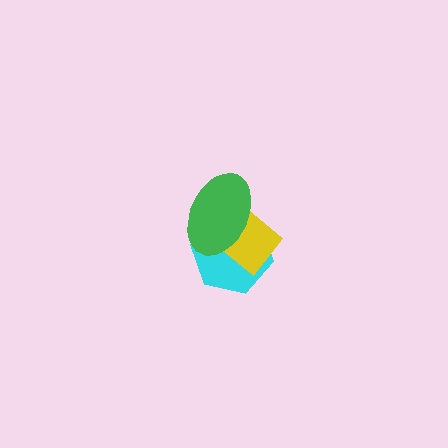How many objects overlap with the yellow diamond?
2 objects overlap with the yellow diamond.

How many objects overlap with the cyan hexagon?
2 objects overlap with the cyan hexagon.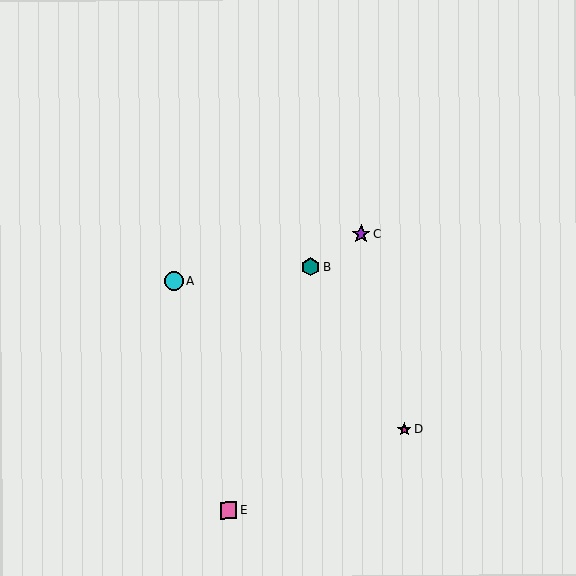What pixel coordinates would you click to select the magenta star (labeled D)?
Click at (404, 430) to select the magenta star D.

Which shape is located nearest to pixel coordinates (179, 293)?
The cyan circle (labeled A) at (174, 281) is nearest to that location.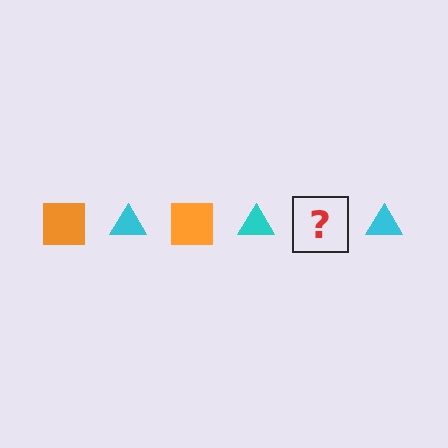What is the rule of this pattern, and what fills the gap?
The rule is that the pattern alternates between orange square and cyan triangle. The gap should be filled with an orange square.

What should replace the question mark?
The question mark should be replaced with an orange square.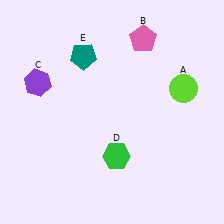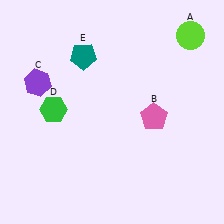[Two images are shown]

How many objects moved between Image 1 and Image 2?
3 objects moved between the two images.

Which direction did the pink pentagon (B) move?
The pink pentagon (B) moved down.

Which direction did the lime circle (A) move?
The lime circle (A) moved up.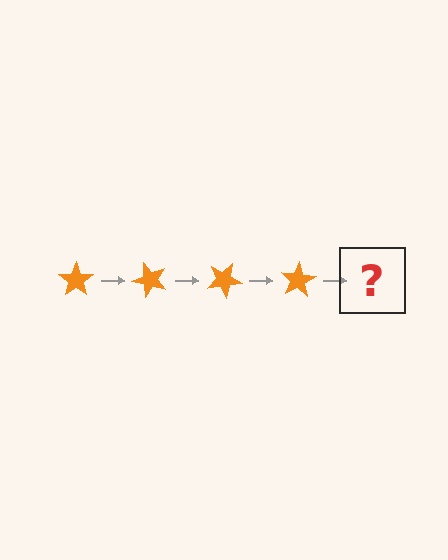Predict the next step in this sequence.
The next step is an orange star rotated 200 degrees.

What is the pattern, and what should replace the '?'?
The pattern is that the star rotates 50 degrees each step. The '?' should be an orange star rotated 200 degrees.